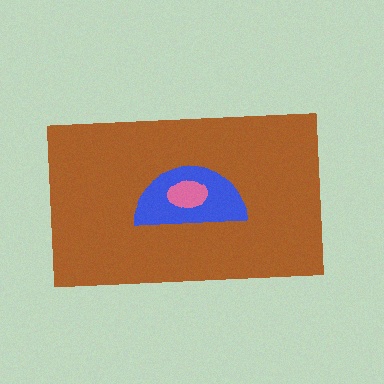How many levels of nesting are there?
3.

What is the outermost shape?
The brown rectangle.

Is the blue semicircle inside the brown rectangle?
Yes.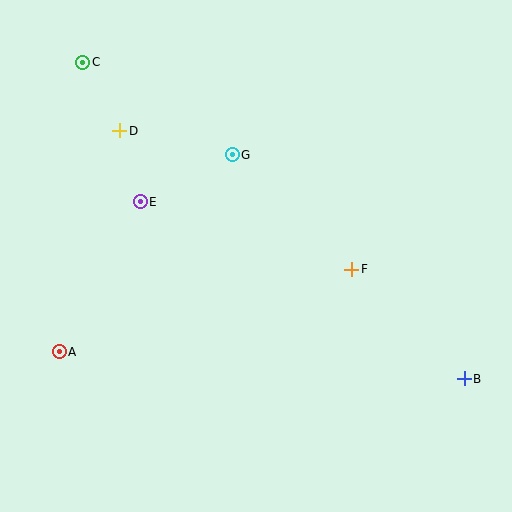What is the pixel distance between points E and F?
The distance between E and F is 222 pixels.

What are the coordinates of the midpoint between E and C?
The midpoint between E and C is at (111, 132).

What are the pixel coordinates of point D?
Point D is at (120, 131).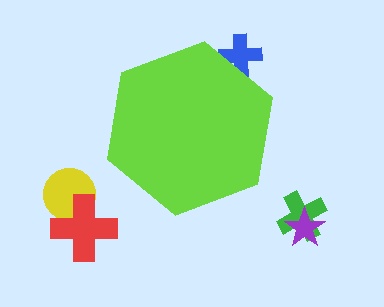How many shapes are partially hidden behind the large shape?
1 shape is partially hidden.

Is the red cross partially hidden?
No, the red cross is fully visible.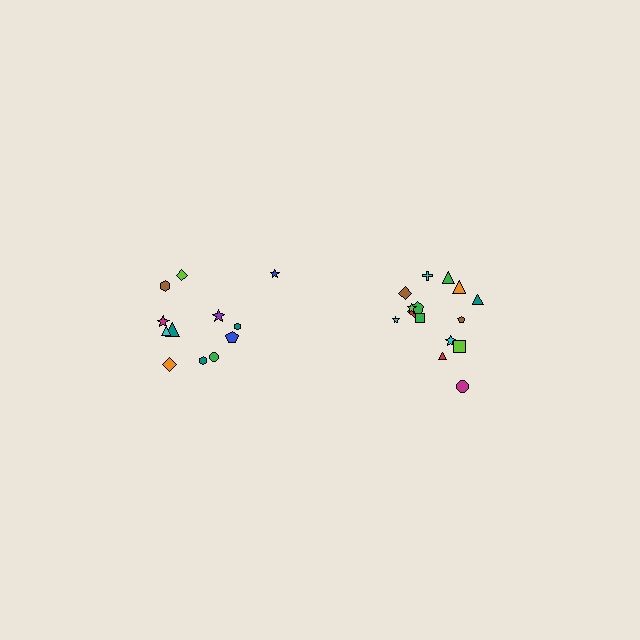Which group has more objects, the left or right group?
The right group.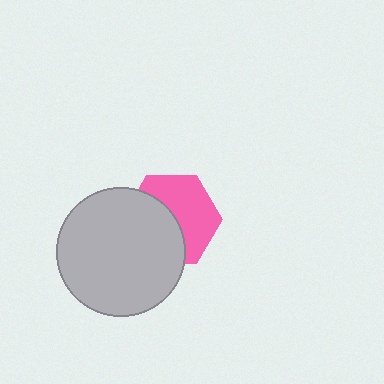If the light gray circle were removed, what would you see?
You would see the complete pink hexagon.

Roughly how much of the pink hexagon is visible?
About half of it is visible (roughly 52%).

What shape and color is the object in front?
The object in front is a light gray circle.